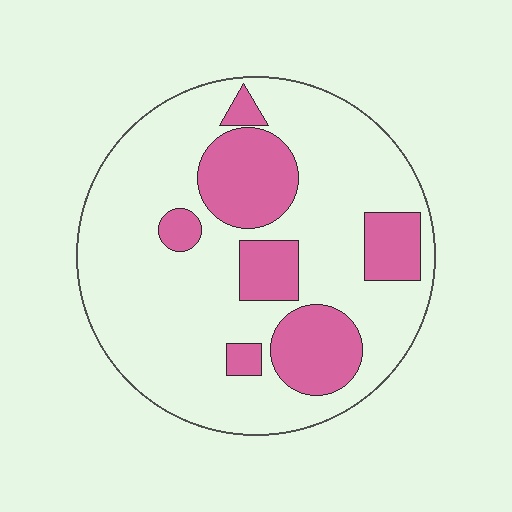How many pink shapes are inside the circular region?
7.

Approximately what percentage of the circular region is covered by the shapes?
Approximately 25%.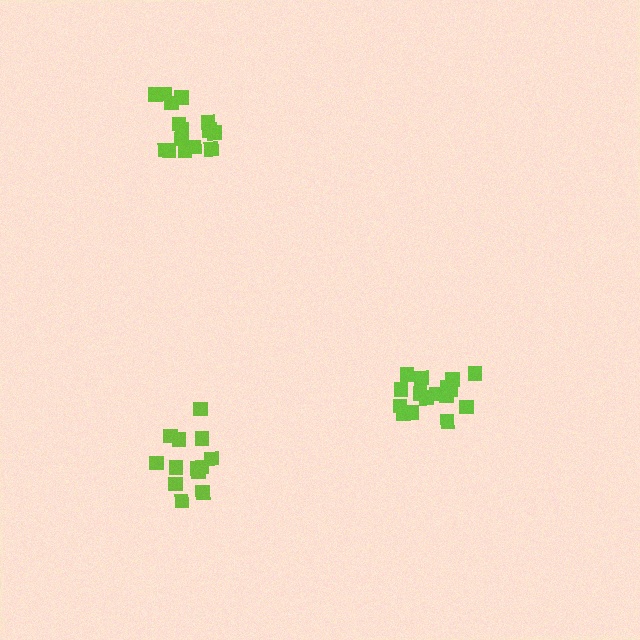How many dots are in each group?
Group 1: 16 dots, Group 2: 15 dots, Group 3: 13 dots (44 total).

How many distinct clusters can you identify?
There are 3 distinct clusters.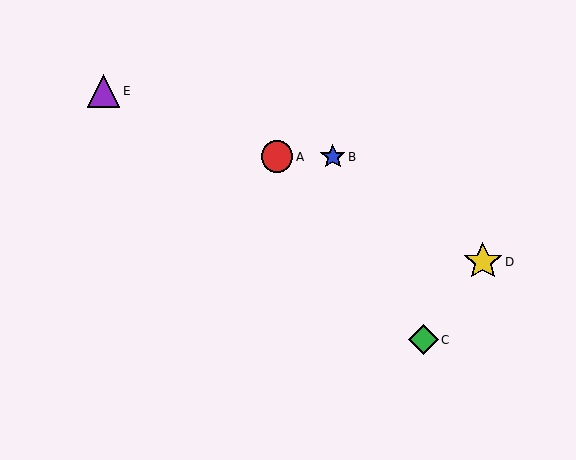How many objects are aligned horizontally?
2 objects (A, B) are aligned horizontally.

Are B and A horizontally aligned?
Yes, both are at y≈157.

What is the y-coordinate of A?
Object A is at y≈157.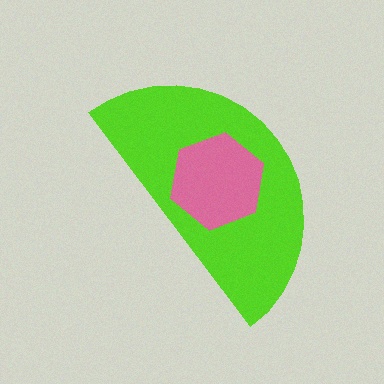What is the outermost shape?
The lime semicircle.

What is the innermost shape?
The pink hexagon.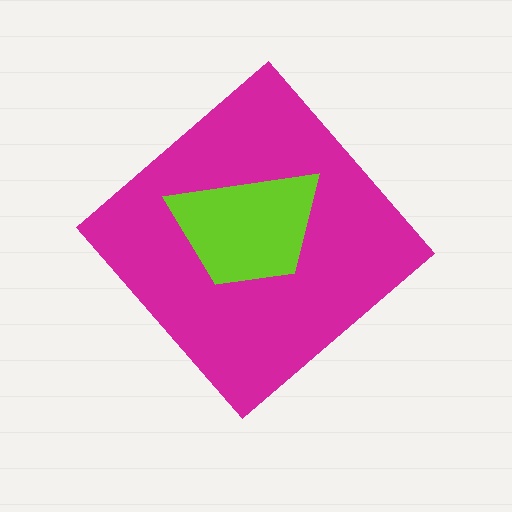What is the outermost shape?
The magenta diamond.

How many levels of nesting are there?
2.